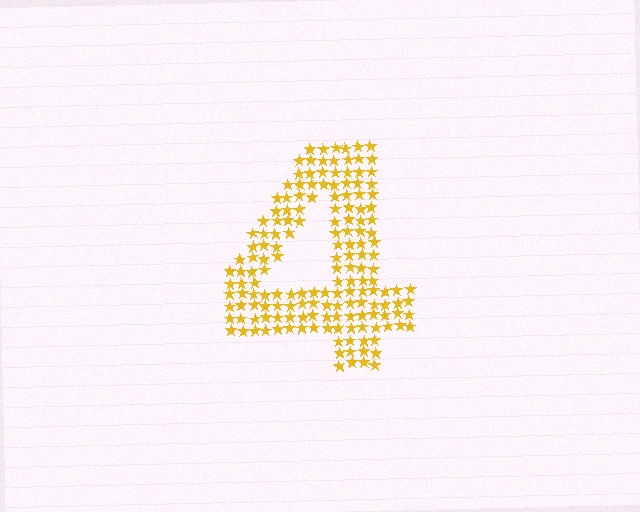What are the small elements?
The small elements are stars.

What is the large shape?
The large shape is the digit 4.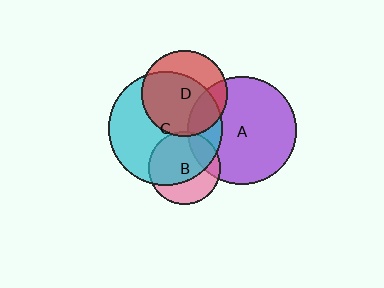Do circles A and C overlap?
Yes.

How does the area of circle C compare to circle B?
Approximately 2.5 times.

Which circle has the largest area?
Circle C (cyan).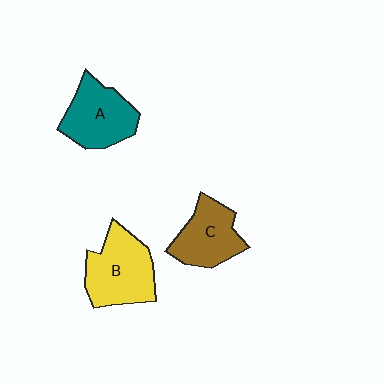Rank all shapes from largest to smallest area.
From largest to smallest: B (yellow), A (teal), C (brown).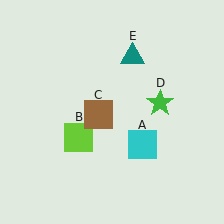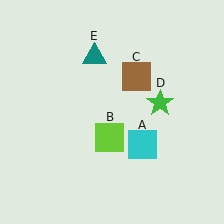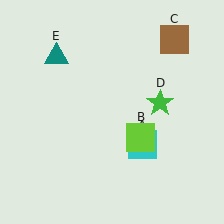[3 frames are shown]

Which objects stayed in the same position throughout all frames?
Cyan square (object A) and green star (object D) remained stationary.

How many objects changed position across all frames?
3 objects changed position: lime square (object B), brown square (object C), teal triangle (object E).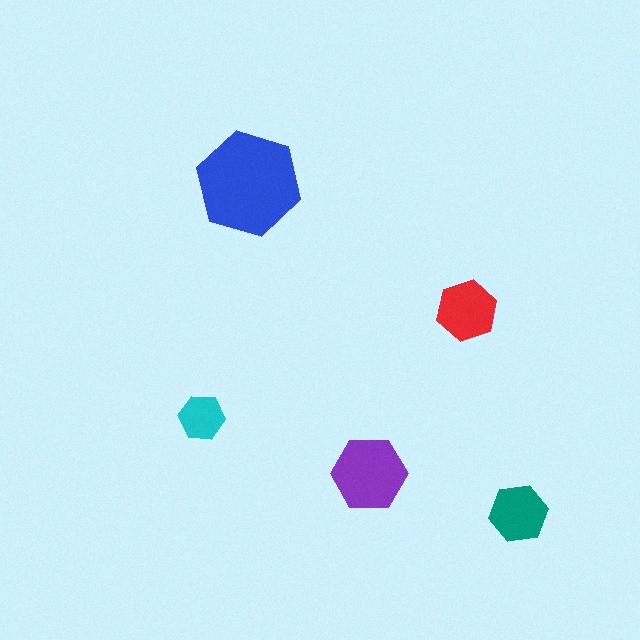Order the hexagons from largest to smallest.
the blue one, the purple one, the red one, the teal one, the cyan one.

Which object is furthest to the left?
The cyan hexagon is leftmost.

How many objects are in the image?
There are 5 objects in the image.